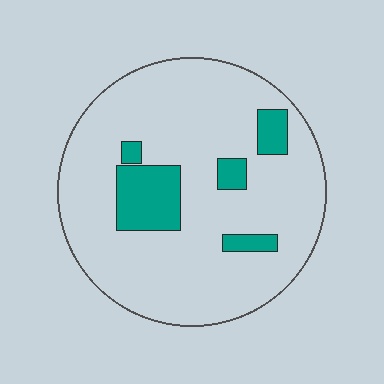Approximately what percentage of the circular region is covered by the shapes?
Approximately 15%.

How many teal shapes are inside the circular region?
5.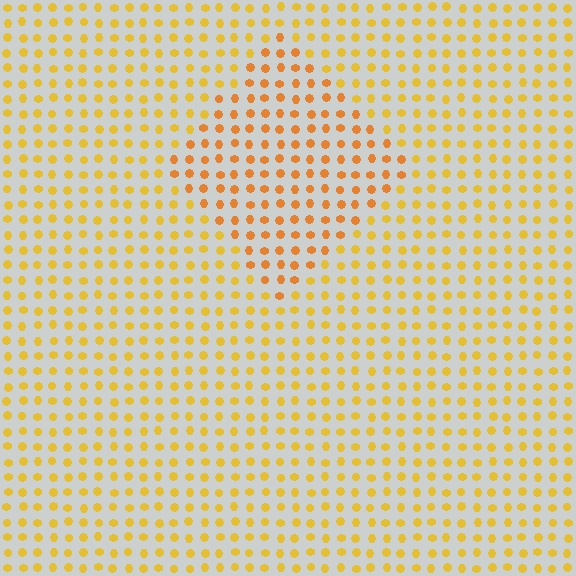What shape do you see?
I see a diamond.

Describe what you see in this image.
The image is filled with small yellow elements in a uniform arrangement. A diamond-shaped region is visible where the elements are tinted to a slightly different hue, forming a subtle color boundary.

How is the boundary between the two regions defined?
The boundary is defined purely by a slight shift in hue (about 21 degrees). Spacing, size, and orientation are identical on both sides.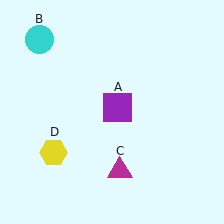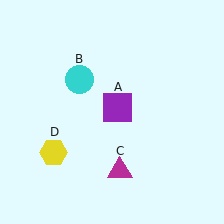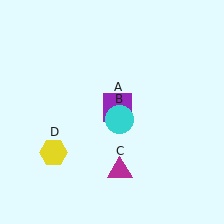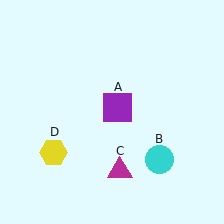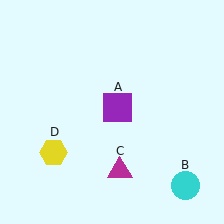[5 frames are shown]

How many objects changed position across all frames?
1 object changed position: cyan circle (object B).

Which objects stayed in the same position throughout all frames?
Purple square (object A) and magenta triangle (object C) and yellow hexagon (object D) remained stationary.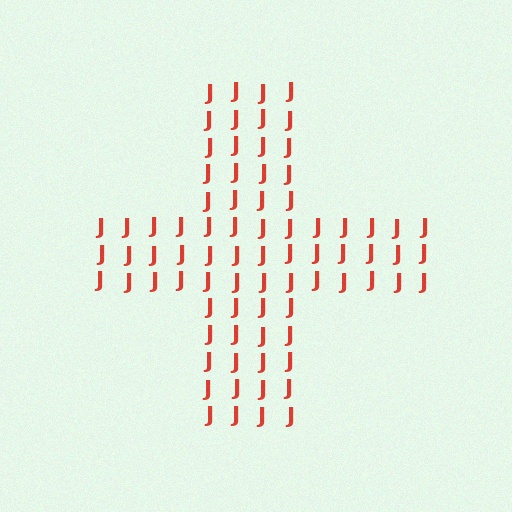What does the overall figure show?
The overall figure shows a cross.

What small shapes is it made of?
It is made of small letter J's.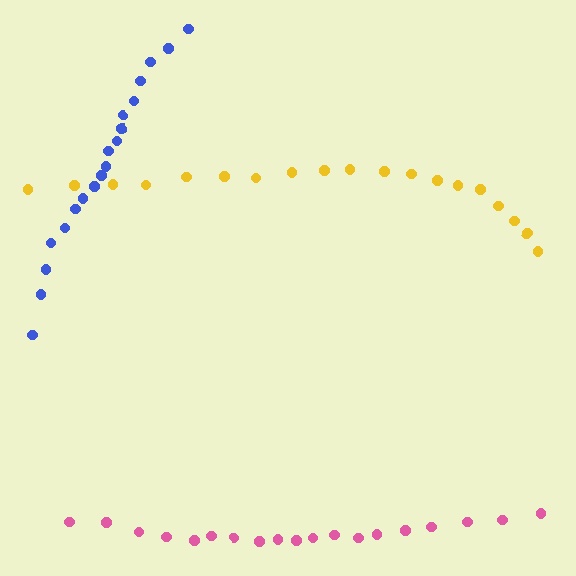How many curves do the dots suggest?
There are 3 distinct paths.